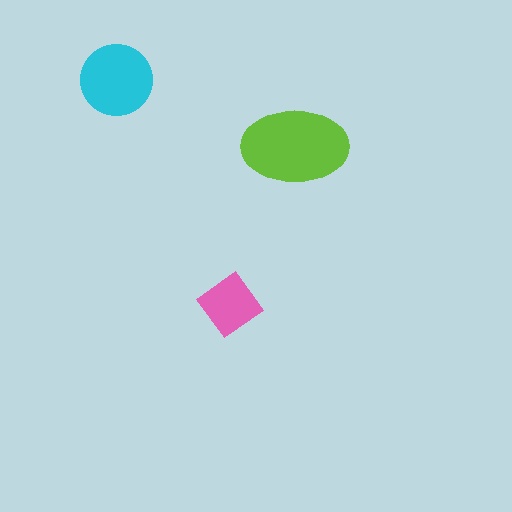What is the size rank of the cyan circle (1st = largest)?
2nd.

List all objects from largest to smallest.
The lime ellipse, the cyan circle, the pink diamond.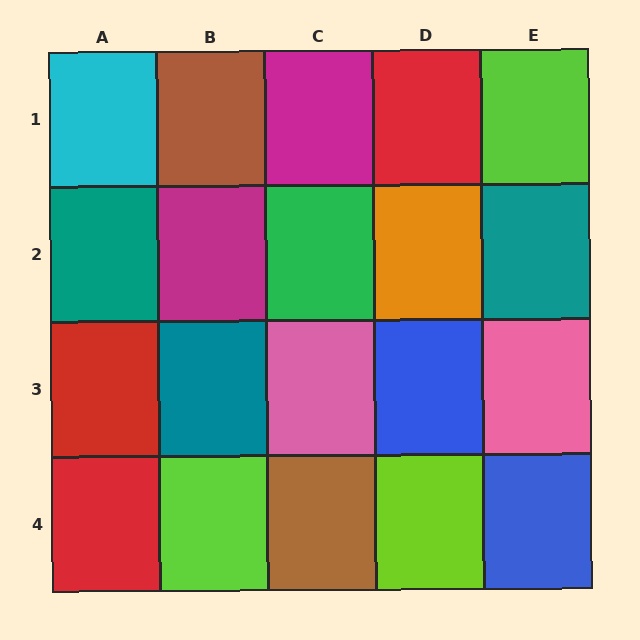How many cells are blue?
2 cells are blue.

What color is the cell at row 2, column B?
Magenta.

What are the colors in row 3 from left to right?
Red, teal, pink, blue, pink.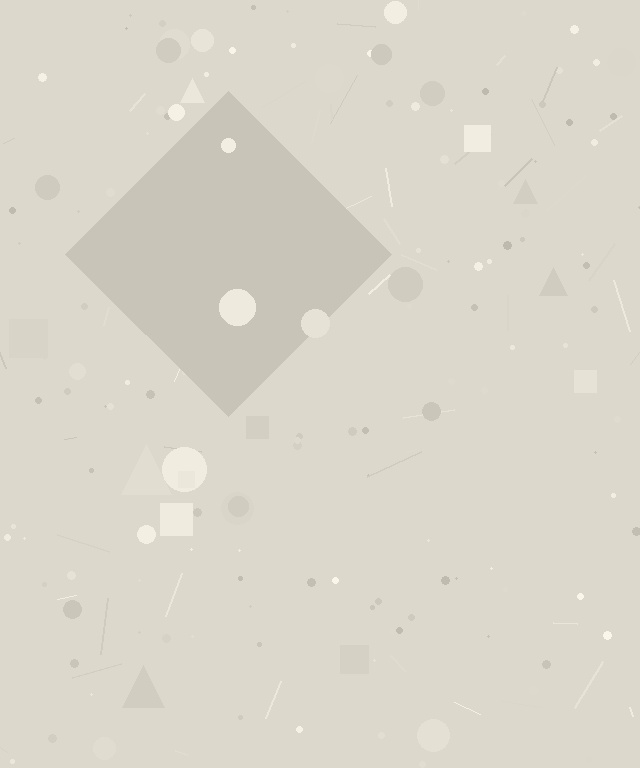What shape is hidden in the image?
A diamond is hidden in the image.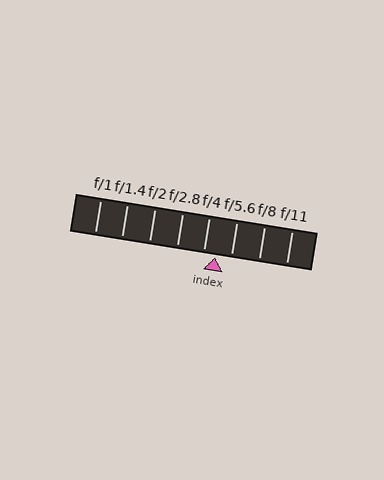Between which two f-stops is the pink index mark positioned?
The index mark is between f/4 and f/5.6.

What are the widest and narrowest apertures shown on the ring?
The widest aperture shown is f/1 and the narrowest is f/11.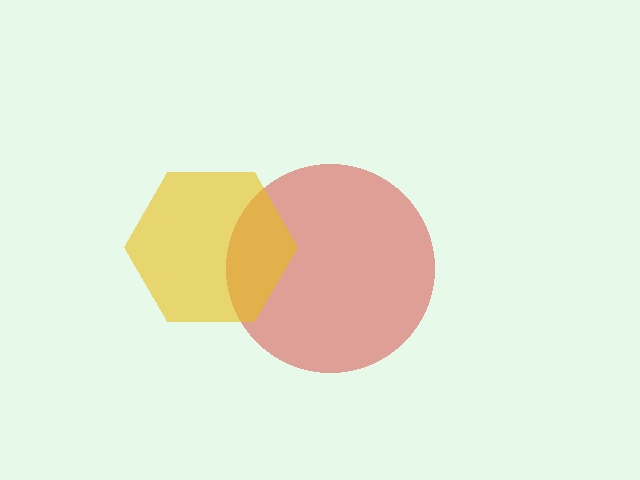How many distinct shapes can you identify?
There are 2 distinct shapes: a red circle, a yellow hexagon.